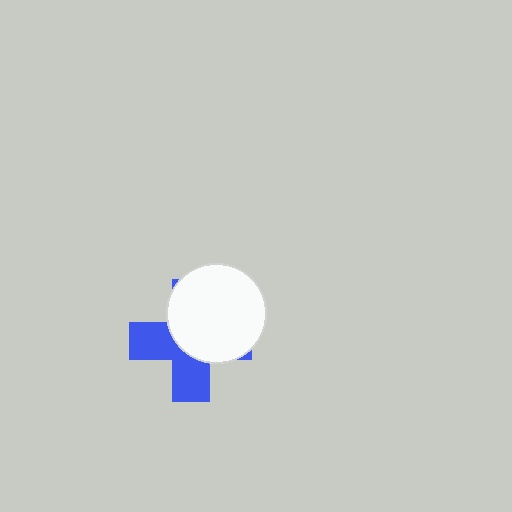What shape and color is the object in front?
The object in front is a white circle.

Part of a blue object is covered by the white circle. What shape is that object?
It is a cross.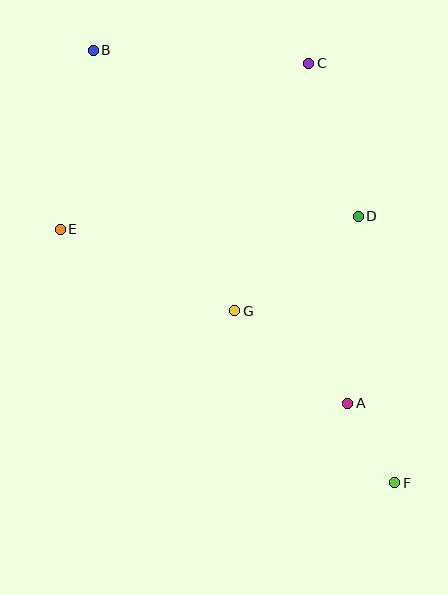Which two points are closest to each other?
Points A and F are closest to each other.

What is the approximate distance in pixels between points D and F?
The distance between D and F is approximately 269 pixels.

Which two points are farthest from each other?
Points B and F are farthest from each other.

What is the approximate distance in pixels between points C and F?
The distance between C and F is approximately 428 pixels.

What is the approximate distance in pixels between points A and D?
The distance between A and D is approximately 187 pixels.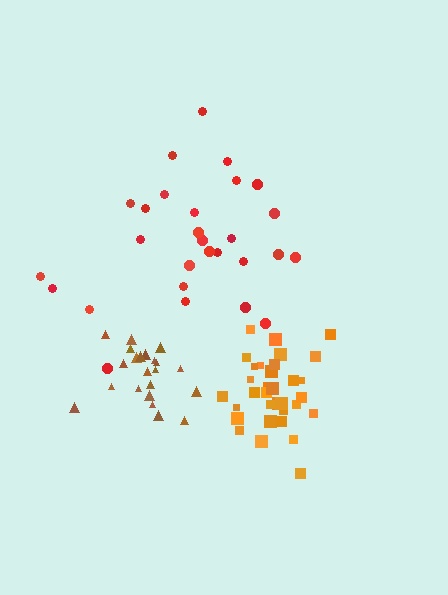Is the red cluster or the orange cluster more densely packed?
Orange.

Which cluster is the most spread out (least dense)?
Red.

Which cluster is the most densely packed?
Orange.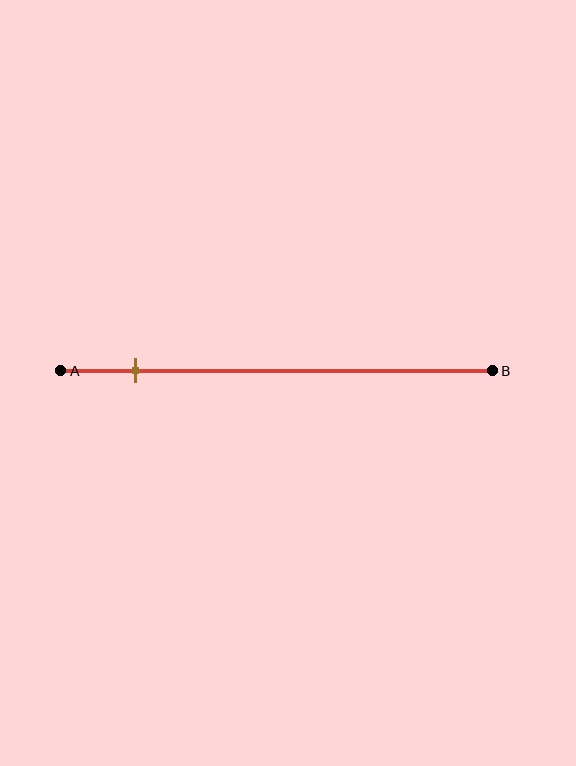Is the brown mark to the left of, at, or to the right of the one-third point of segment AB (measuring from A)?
The brown mark is to the left of the one-third point of segment AB.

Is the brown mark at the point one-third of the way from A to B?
No, the mark is at about 15% from A, not at the 33% one-third point.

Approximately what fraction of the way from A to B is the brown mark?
The brown mark is approximately 15% of the way from A to B.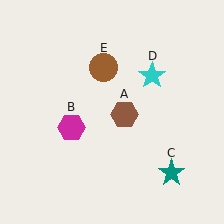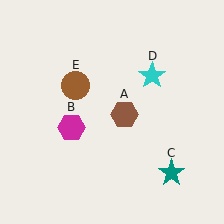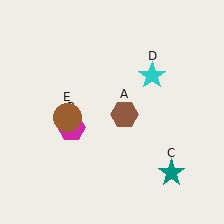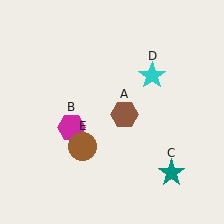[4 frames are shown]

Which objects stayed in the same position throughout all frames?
Brown hexagon (object A) and magenta hexagon (object B) and teal star (object C) and cyan star (object D) remained stationary.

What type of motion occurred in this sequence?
The brown circle (object E) rotated counterclockwise around the center of the scene.